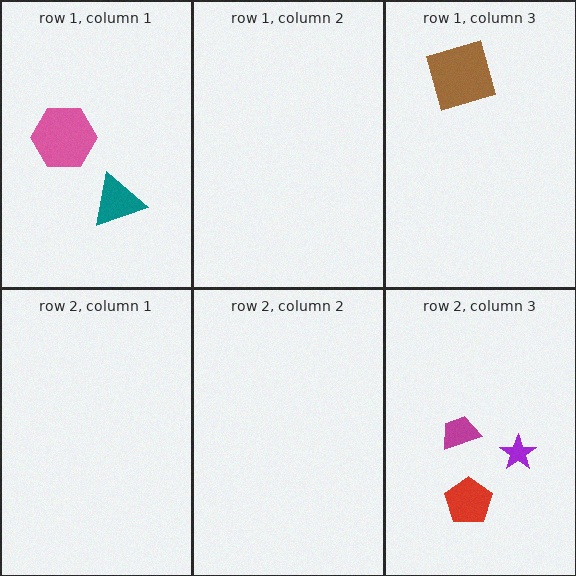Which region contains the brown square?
The row 1, column 3 region.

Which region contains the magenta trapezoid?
The row 2, column 3 region.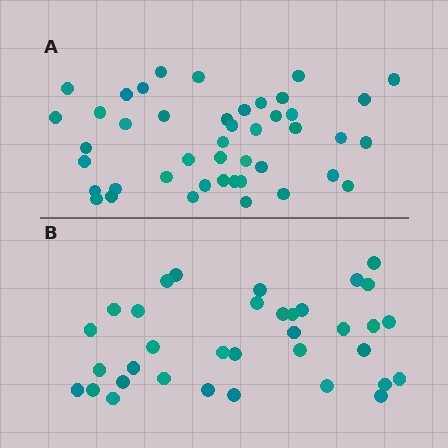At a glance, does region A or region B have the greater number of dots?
Region A (the top region) has more dots.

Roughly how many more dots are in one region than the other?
Region A has roughly 8 or so more dots than region B.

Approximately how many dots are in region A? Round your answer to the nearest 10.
About 40 dots. (The exact count is 44, which rounds to 40.)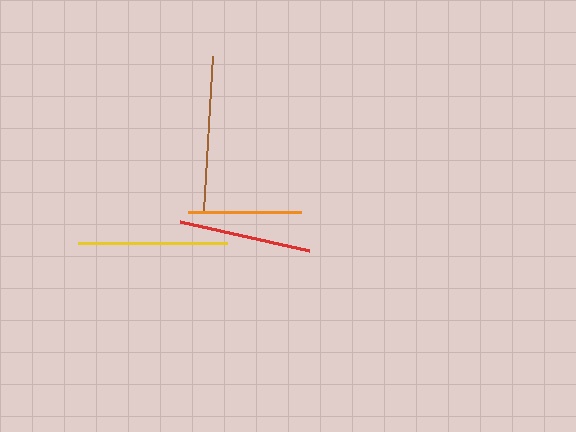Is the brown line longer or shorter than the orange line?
The brown line is longer than the orange line.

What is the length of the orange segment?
The orange segment is approximately 113 pixels long.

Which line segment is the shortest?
The orange line is the shortest at approximately 113 pixels.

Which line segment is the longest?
The brown line is the longest at approximately 154 pixels.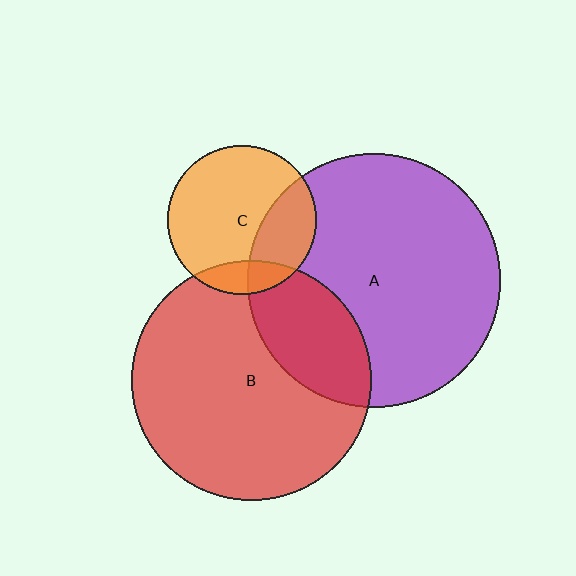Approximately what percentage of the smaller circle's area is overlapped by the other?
Approximately 25%.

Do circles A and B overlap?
Yes.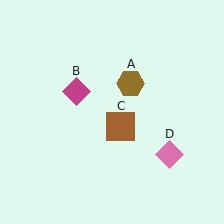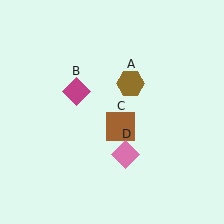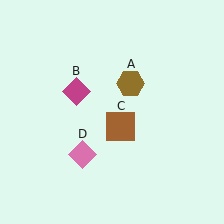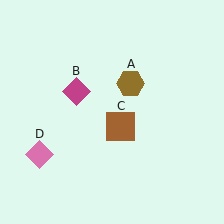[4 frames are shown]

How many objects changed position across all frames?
1 object changed position: pink diamond (object D).